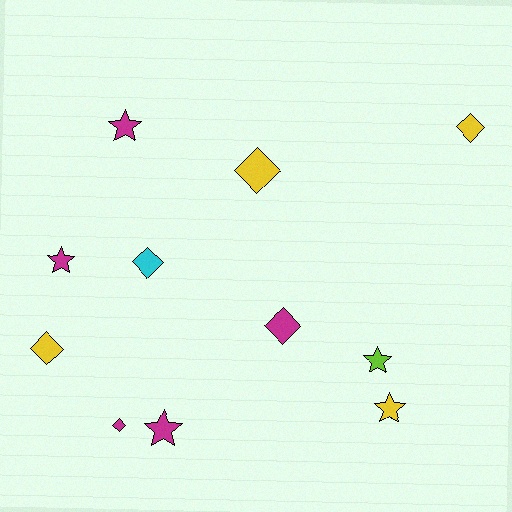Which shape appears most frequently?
Diamond, with 6 objects.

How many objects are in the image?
There are 11 objects.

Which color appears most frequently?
Magenta, with 5 objects.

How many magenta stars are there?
There are 3 magenta stars.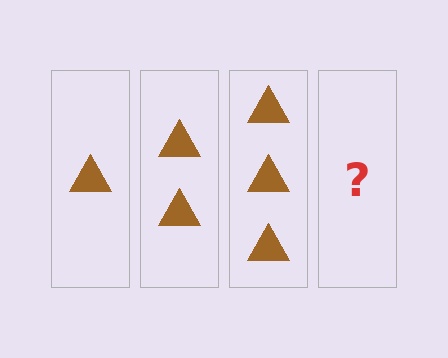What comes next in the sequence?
The next element should be 4 triangles.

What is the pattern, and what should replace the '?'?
The pattern is that each step adds one more triangle. The '?' should be 4 triangles.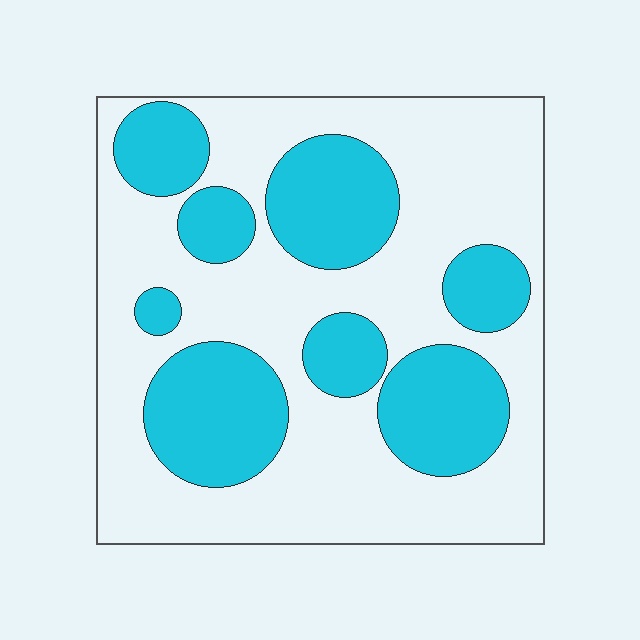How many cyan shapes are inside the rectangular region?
8.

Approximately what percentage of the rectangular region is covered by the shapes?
Approximately 35%.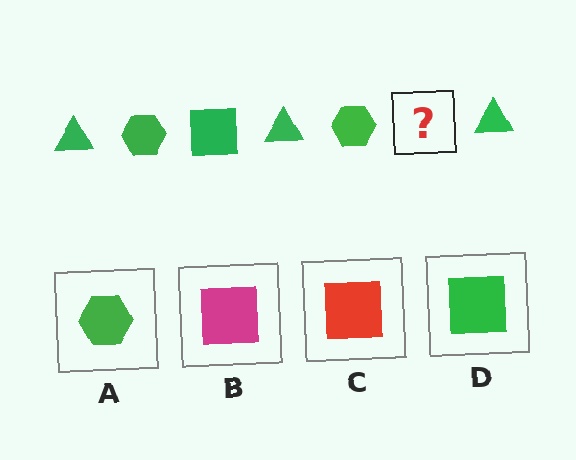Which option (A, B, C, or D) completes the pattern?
D.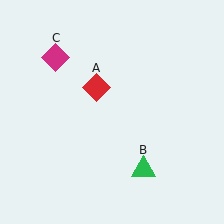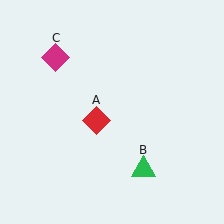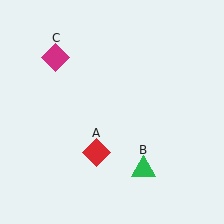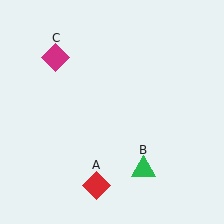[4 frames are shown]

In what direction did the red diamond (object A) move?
The red diamond (object A) moved down.